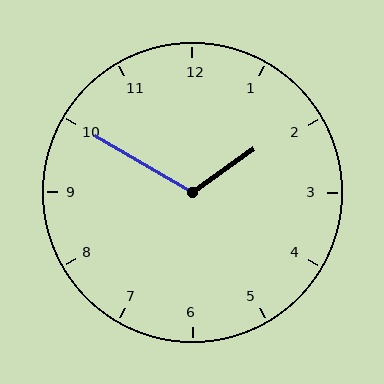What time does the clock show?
1:50.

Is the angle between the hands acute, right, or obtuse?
It is obtuse.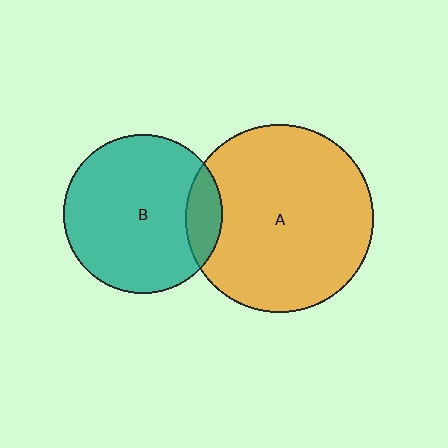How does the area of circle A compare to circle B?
Approximately 1.4 times.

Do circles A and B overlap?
Yes.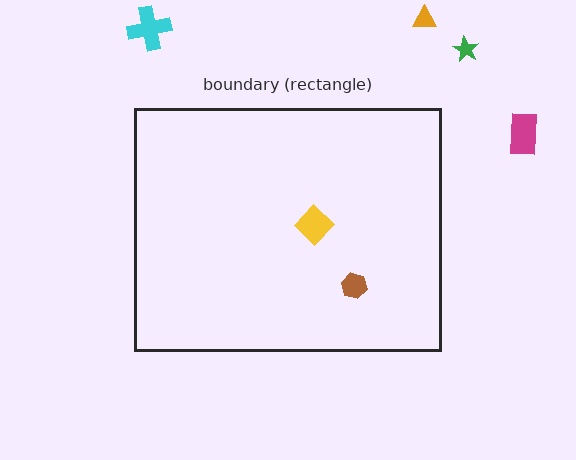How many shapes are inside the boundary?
2 inside, 4 outside.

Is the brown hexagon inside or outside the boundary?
Inside.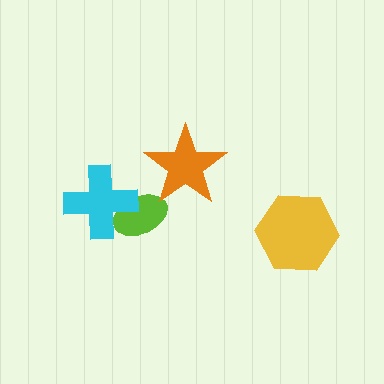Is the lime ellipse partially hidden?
Yes, it is partially covered by another shape.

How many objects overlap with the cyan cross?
1 object overlaps with the cyan cross.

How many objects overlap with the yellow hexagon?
0 objects overlap with the yellow hexagon.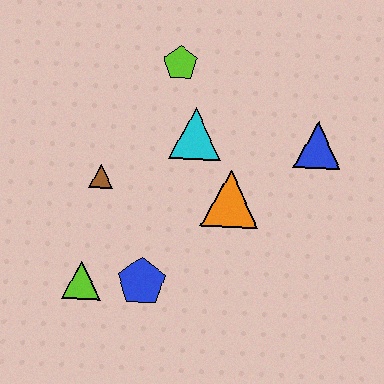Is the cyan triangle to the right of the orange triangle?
No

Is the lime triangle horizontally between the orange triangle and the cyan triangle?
No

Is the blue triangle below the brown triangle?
No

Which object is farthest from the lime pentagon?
The lime triangle is farthest from the lime pentagon.